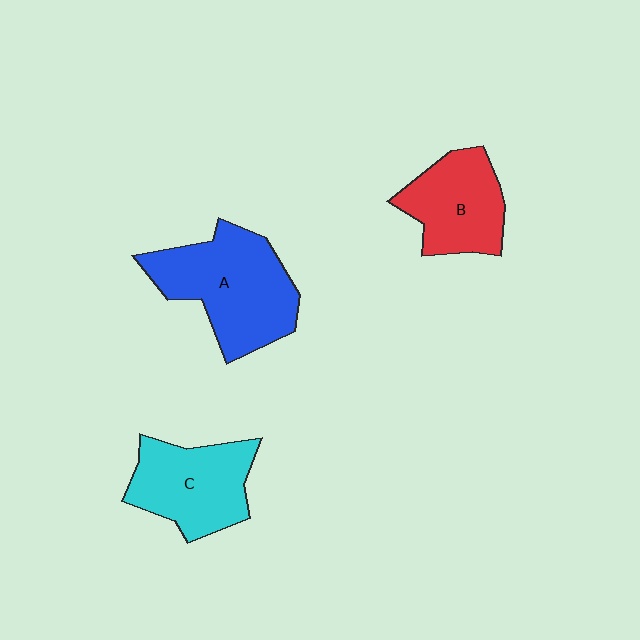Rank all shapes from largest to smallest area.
From largest to smallest: A (blue), C (cyan), B (red).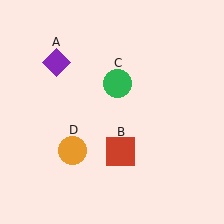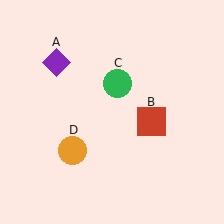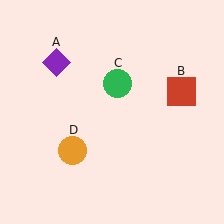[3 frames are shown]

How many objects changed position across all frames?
1 object changed position: red square (object B).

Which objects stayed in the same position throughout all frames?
Purple diamond (object A) and green circle (object C) and orange circle (object D) remained stationary.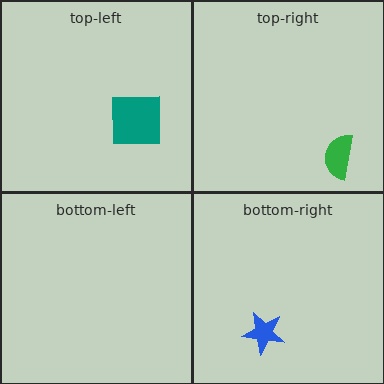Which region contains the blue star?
The bottom-right region.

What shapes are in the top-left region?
The teal square.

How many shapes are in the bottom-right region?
1.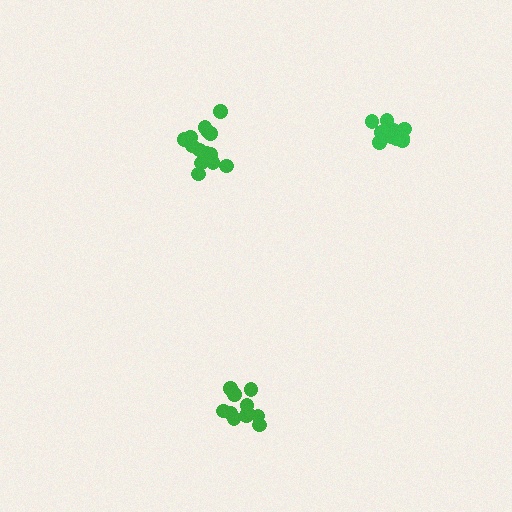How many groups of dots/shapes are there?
There are 3 groups.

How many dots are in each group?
Group 1: 11 dots, Group 2: 14 dots, Group 3: 11 dots (36 total).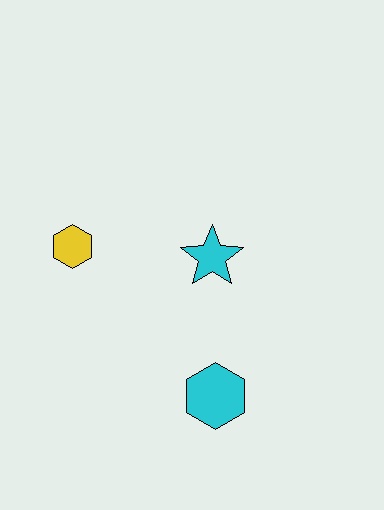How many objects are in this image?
There are 3 objects.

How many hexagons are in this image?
There are 2 hexagons.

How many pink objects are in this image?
There are no pink objects.